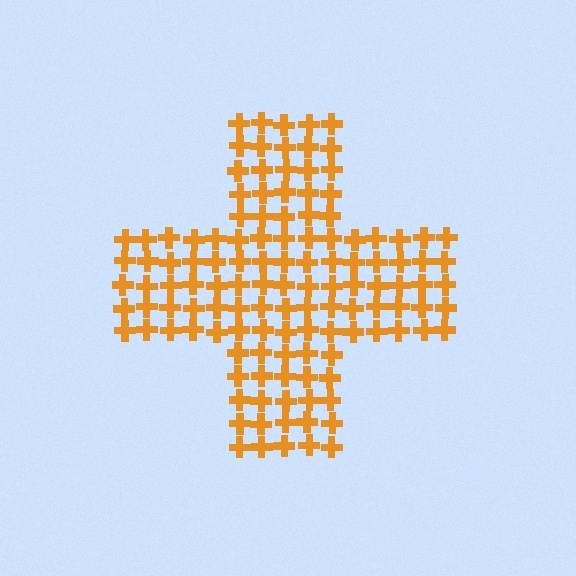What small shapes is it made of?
It is made of small crosses.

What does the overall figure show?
The overall figure shows a cross.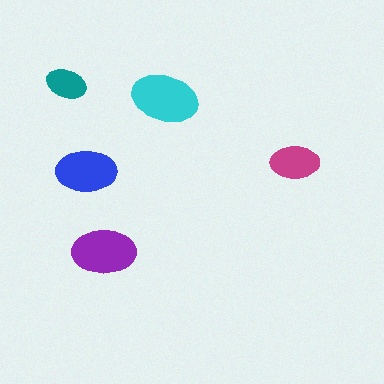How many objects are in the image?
There are 5 objects in the image.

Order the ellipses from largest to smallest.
the cyan one, the purple one, the blue one, the magenta one, the teal one.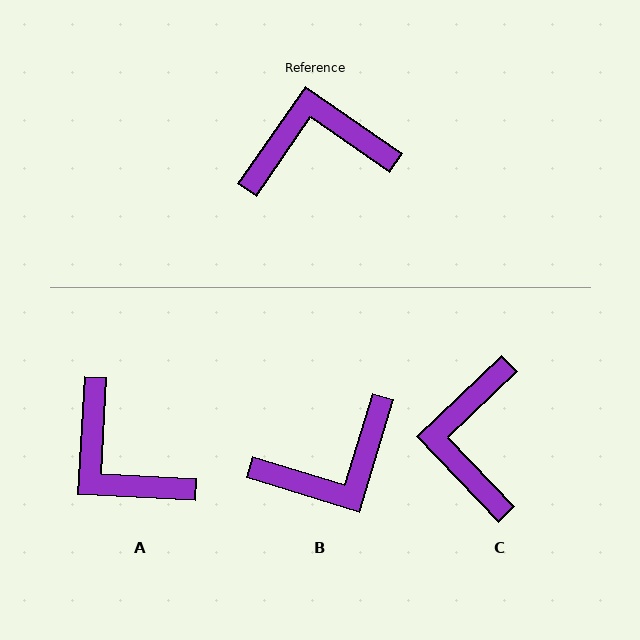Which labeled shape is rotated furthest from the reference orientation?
B, about 162 degrees away.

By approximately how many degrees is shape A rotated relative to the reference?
Approximately 121 degrees counter-clockwise.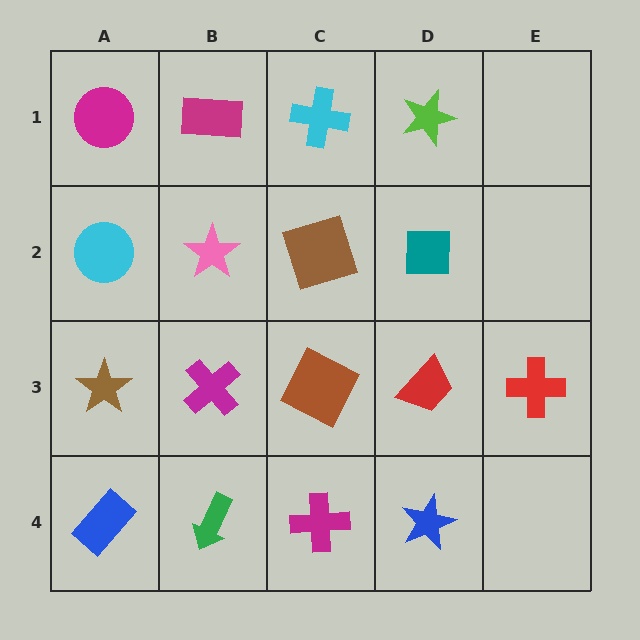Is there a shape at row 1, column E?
No, that cell is empty.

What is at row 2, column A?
A cyan circle.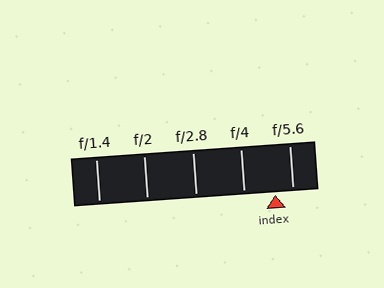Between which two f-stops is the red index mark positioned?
The index mark is between f/4 and f/5.6.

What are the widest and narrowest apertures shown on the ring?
The widest aperture shown is f/1.4 and the narrowest is f/5.6.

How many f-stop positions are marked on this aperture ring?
There are 5 f-stop positions marked.